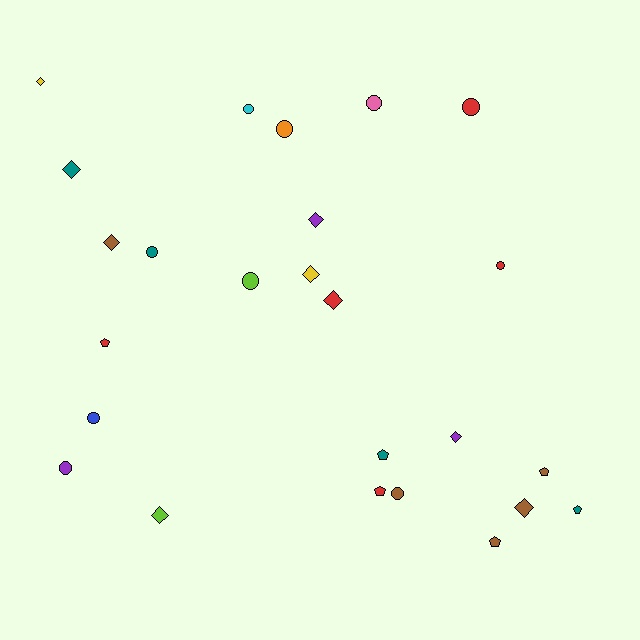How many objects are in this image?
There are 25 objects.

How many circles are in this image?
There are 10 circles.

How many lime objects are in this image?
There are 2 lime objects.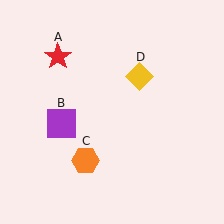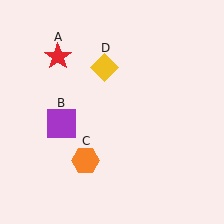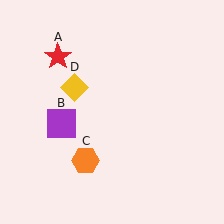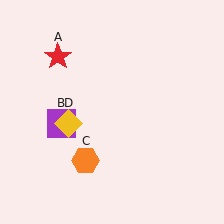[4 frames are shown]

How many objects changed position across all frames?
1 object changed position: yellow diamond (object D).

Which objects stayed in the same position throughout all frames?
Red star (object A) and purple square (object B) and orange hexagon (object C) remained stationary.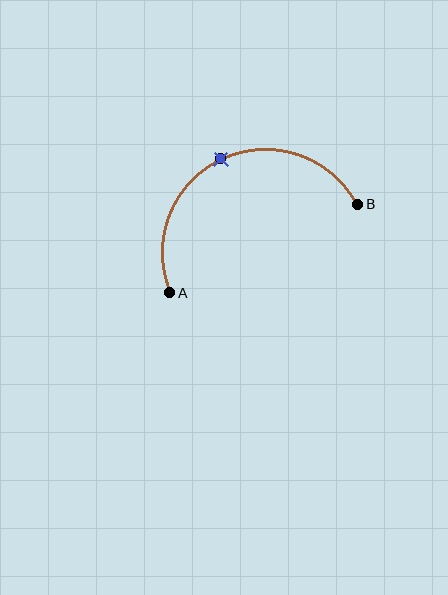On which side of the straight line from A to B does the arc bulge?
The arc bulges above the straight line connecting A and B.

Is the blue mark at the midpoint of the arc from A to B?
Yes. The blue mark lies on the arc at equal arc-length from both A and B — it is the arc midpoint.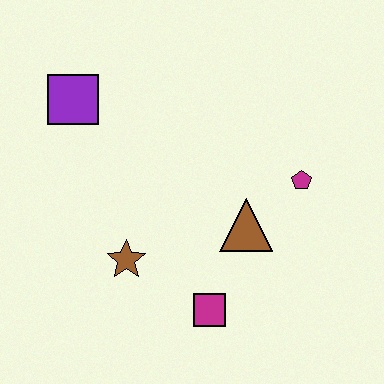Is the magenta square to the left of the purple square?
No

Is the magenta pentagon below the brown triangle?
No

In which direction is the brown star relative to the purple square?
The brown star is below the purple square.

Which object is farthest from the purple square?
The magenta square is farthest from the purple square.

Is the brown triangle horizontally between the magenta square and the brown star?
No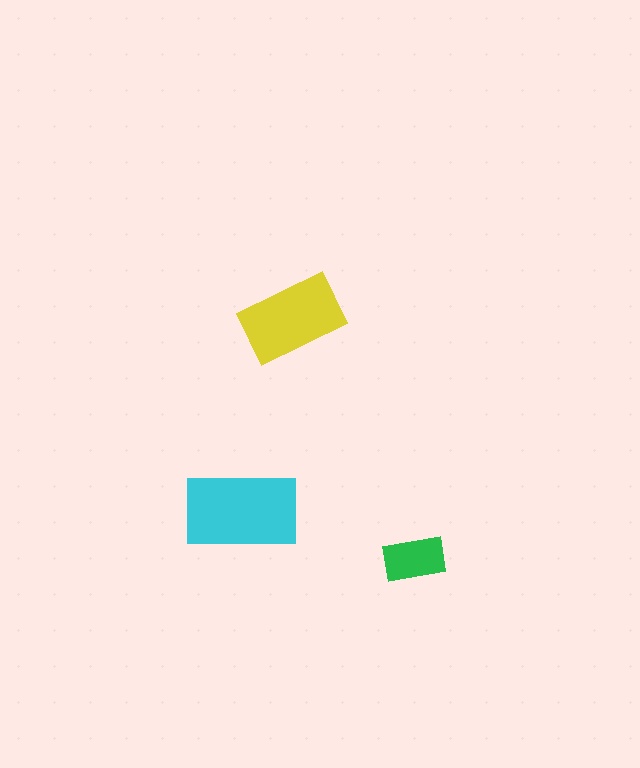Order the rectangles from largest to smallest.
the cyan one, the yellow one, the green one.